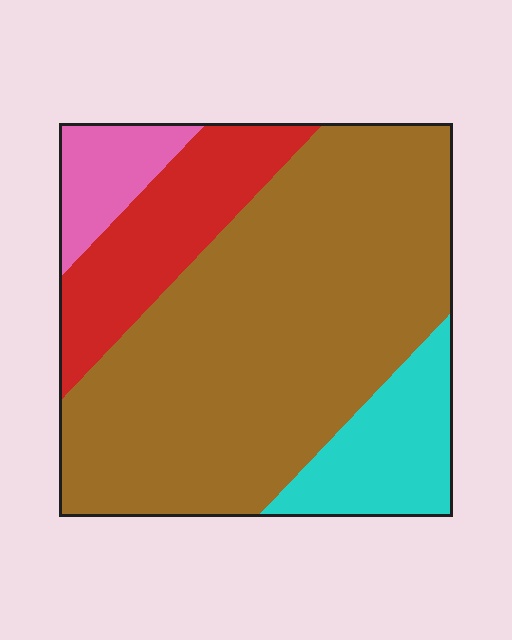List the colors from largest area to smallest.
From largest to smallest: brown, red, cyan, pink.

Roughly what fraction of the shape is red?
Red covers about 15% of the shape.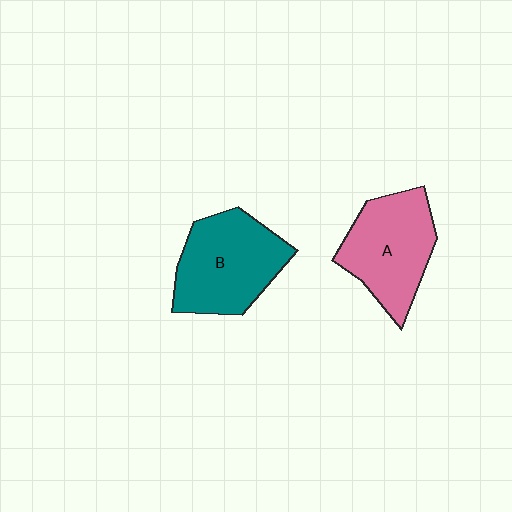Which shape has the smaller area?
Shape A (pink).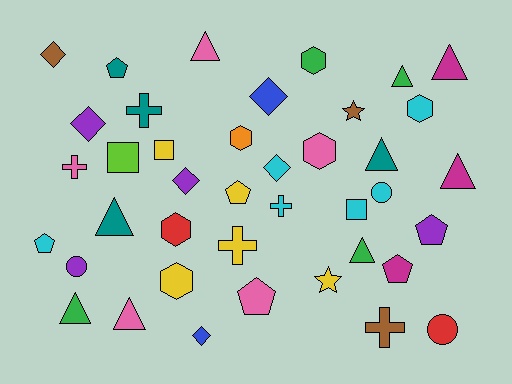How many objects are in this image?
There are 40 objects.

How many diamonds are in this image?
There are 6 diamonds.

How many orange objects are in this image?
There is 1 orange object.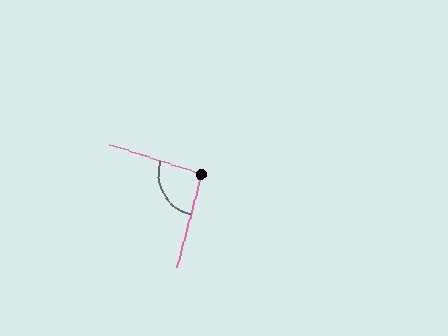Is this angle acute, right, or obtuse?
It is approximately a right angle.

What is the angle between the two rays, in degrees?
Approximately 93 degrees.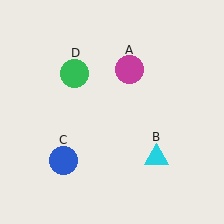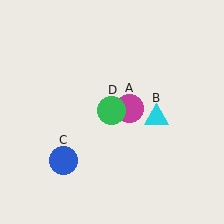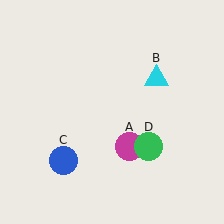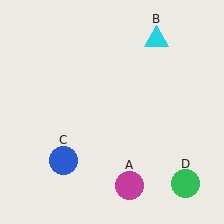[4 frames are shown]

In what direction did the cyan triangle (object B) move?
The cyan triangle (object B) moved up.